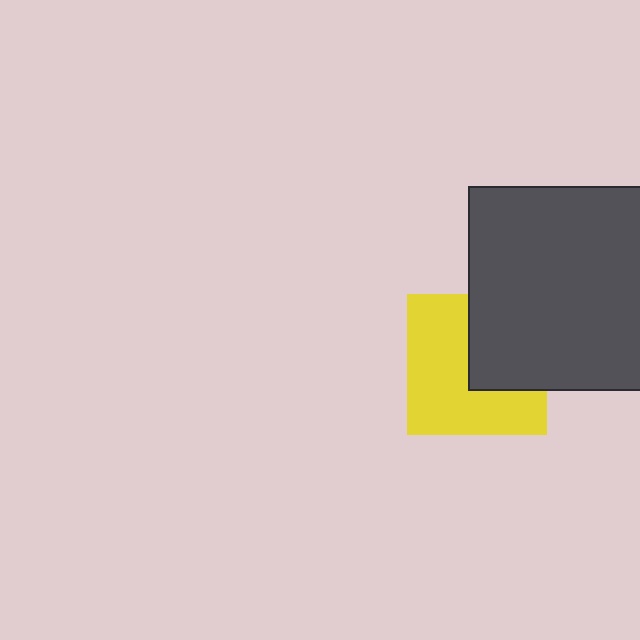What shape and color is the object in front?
The object in front is a dark gray square.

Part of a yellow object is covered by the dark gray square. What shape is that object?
It is a square.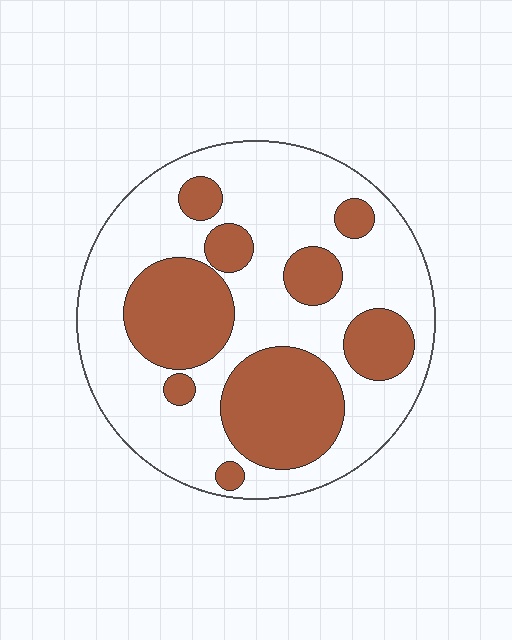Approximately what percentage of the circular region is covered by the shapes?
Approximately 35%.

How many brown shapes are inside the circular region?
9.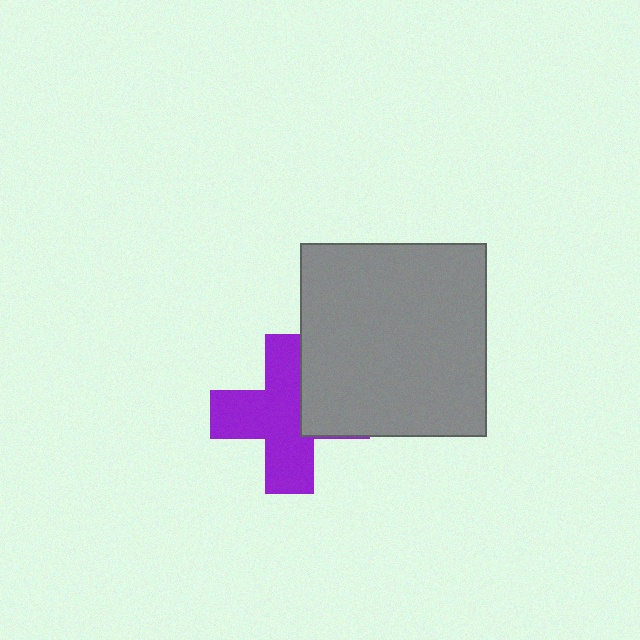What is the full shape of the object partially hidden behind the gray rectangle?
The partially hidden object is a purple cross.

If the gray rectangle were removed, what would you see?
You would see the complete purple cross.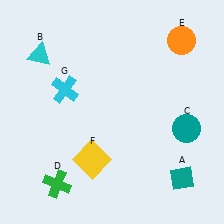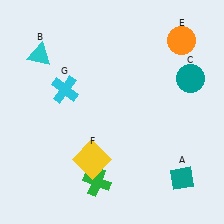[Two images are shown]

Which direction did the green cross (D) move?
The green cross (D) moved right.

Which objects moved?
The objects that moved are: the teal circle (C), the green cross (D).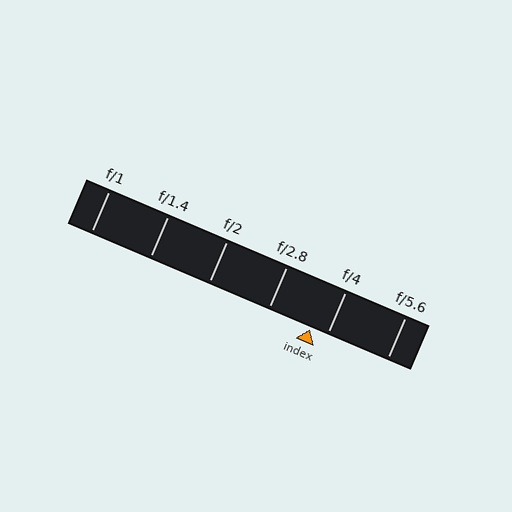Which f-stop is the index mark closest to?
The index mark is closest to f/4.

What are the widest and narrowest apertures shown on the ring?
The widest aperture shown is f/1 and the narrowest is f/5.6.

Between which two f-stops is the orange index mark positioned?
The index mark is between f/2.8 and f/4.